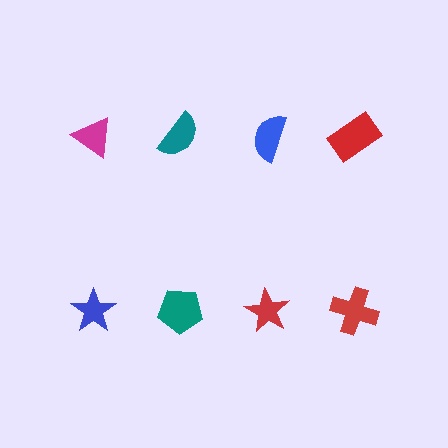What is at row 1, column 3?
A blue semicircle.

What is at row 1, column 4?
A red rectangle.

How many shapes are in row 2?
4 shapes.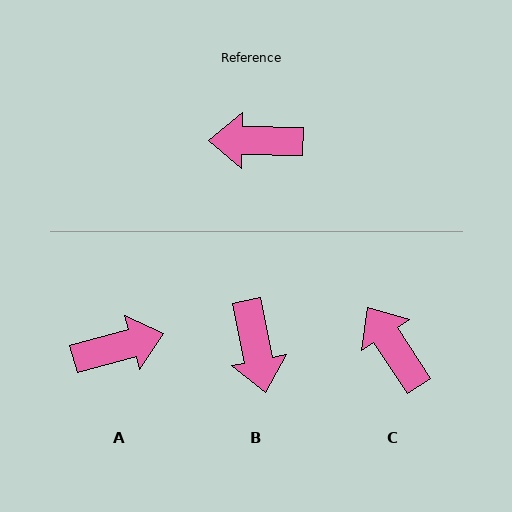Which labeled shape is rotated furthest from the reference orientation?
A, about 164 degrees away.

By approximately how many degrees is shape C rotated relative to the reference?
Approximately 56 degrees clockwise.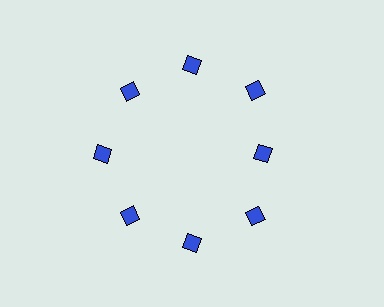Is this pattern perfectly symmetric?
No. The 8 blue diamonds are arranged in a ring, but one element near the 3 o'clock position is pulled inward toward the center, breaking the 8-fold rotational symmetry.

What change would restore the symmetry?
The symmetry would be restored by moving it outward, back onto the ring so that all 8 diamonds sit at equal angles and equal distance from the center.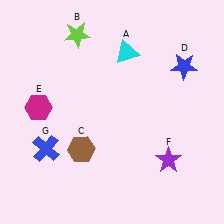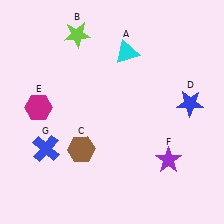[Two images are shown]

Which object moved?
The blue star (D) moved down.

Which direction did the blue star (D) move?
The blue star (D) moved down.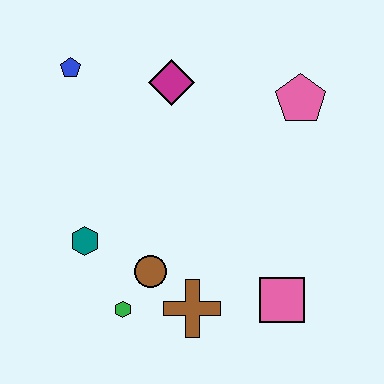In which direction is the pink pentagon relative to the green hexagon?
The pink pentagon is above the green hexagon.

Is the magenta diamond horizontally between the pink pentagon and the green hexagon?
Yes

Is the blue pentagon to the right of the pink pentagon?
No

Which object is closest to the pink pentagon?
The magenta diamond is closest to the pink pentagon.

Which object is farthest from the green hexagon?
The pink pentagon is farthest from the green hexagon.